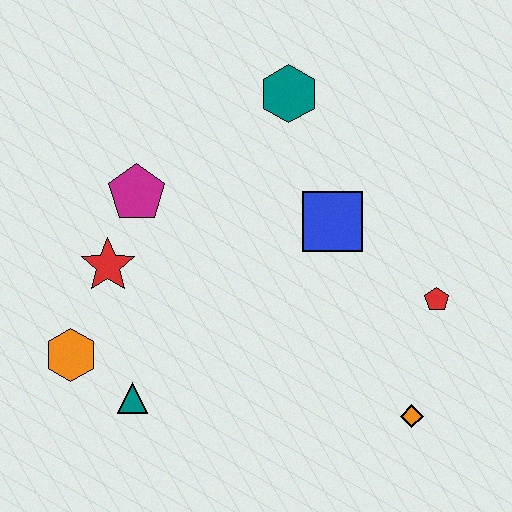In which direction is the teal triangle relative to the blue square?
The teal triangle is to the left of the blue square.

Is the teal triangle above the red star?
No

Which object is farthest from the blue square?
The orange hexagon is farthest from the blue square.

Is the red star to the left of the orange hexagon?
No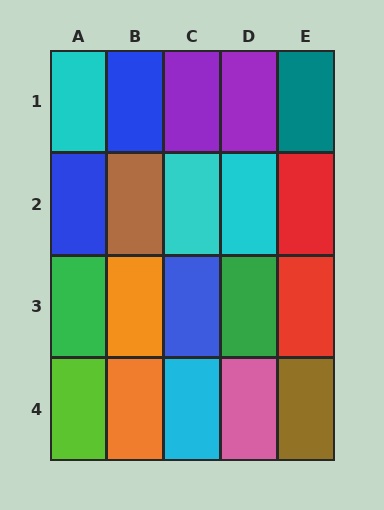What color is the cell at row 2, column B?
Brown.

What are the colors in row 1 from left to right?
Cyan, blue, purple, purple, teal.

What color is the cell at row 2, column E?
Red.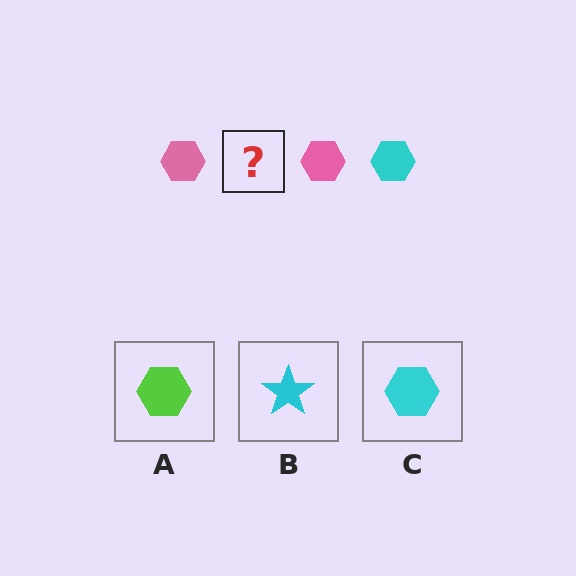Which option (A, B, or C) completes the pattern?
C.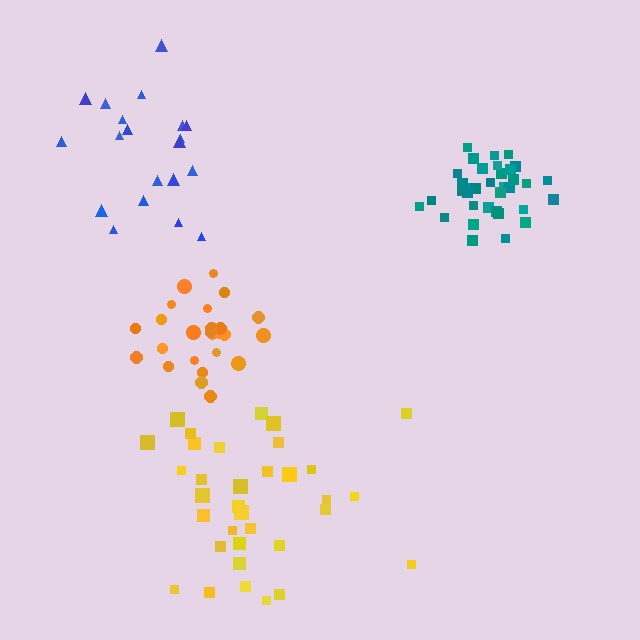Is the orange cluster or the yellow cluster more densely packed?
Orange.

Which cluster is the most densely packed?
Teal.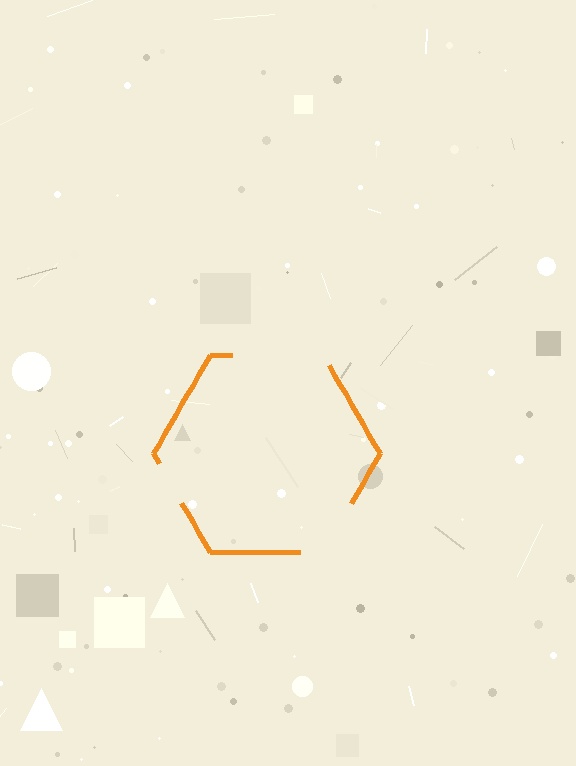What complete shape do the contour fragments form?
The contour fragments form a hexagon.